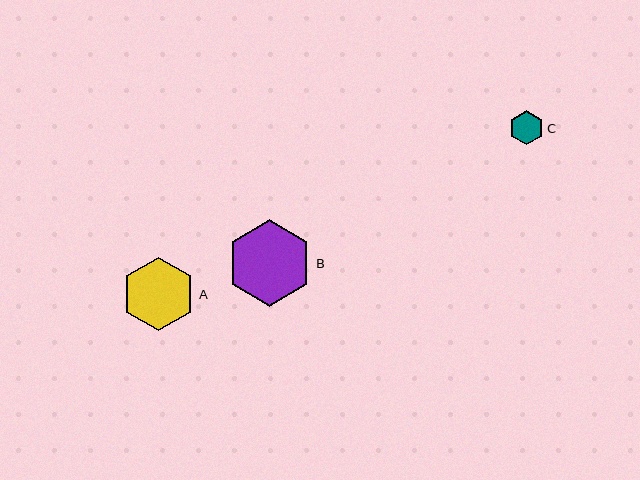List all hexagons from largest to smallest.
From largest to smallest: B, A, C.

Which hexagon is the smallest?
Hexagon C is the smallest with a size of approximately 34 pixels.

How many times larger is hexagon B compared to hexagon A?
Hexagon B is approximately 1.2 times the size of hexagon A.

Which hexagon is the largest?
Hexagon B is the largest with a size of approximately 86 pixels.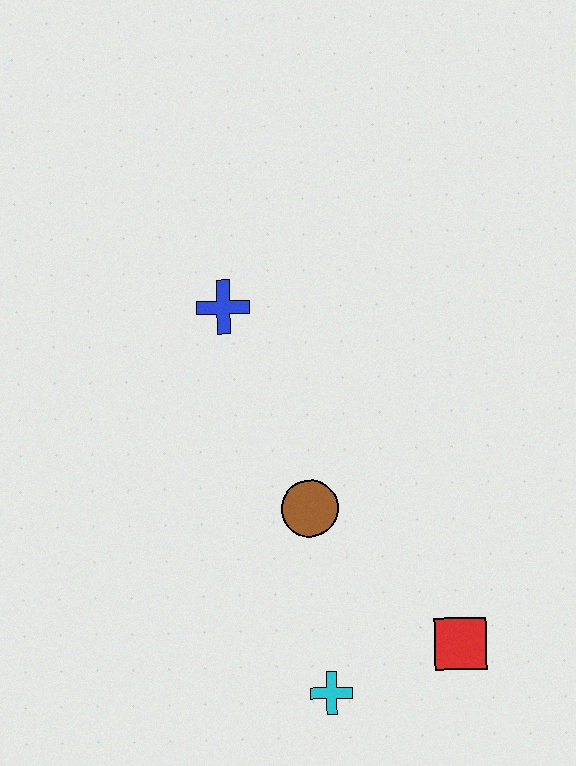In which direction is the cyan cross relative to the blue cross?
The cyan cross is below the blue cross.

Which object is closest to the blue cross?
The brown circle is closest to the blue cross.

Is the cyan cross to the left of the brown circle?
No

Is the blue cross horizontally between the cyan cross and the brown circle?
No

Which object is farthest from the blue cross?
The red square is farthest from the blue cross.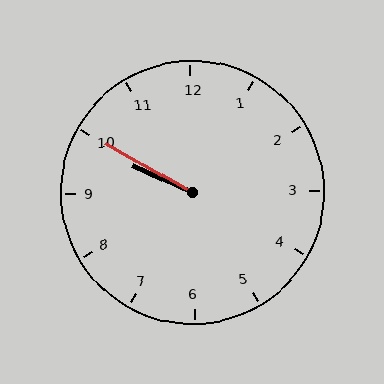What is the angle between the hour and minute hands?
Approximately 5 degrees.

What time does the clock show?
9:50.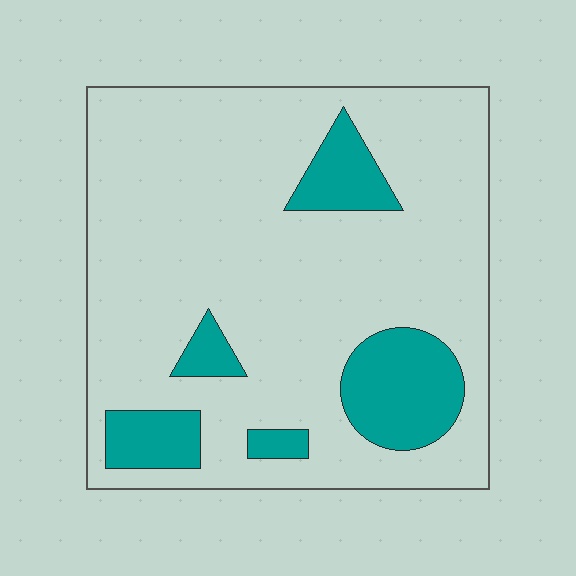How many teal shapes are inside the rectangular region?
5.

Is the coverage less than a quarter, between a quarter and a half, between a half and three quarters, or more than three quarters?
Less than a quarter.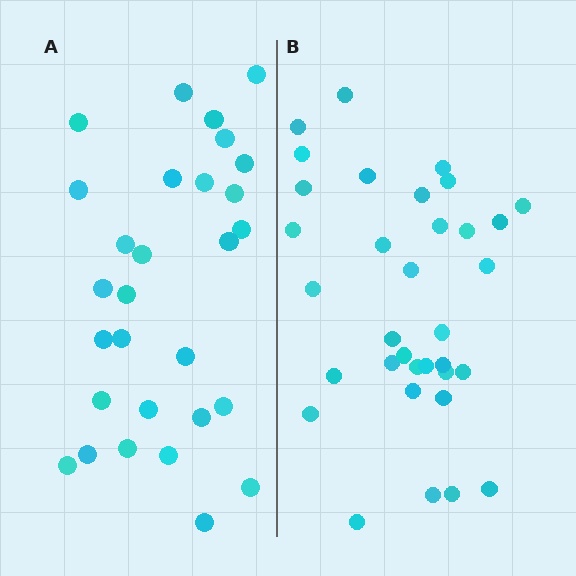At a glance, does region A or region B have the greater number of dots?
Region B (the right region) has more dots.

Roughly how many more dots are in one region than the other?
Region B has about 5 more dots than region A.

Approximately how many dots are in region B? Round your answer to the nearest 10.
About 30 dots. (The exact count is 34, which rounds to 30.)